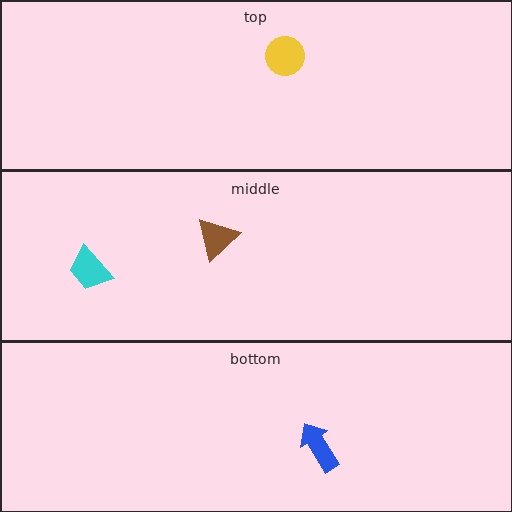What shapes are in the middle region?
The brown triangle, the cyan trapezoid.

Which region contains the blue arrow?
The bottom region.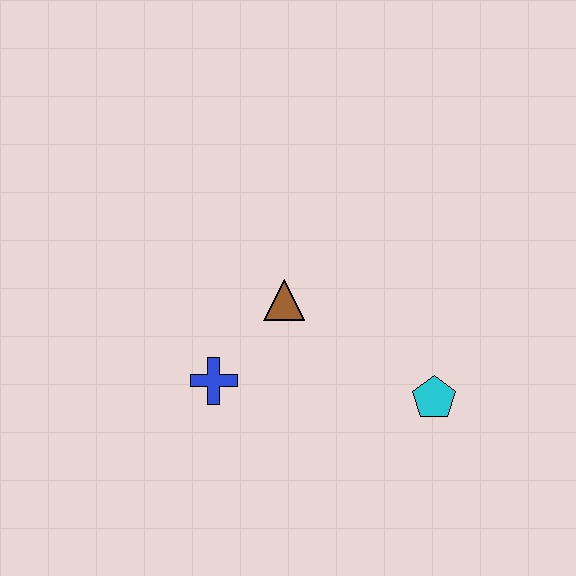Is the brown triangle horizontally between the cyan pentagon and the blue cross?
Yes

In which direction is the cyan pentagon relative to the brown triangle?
The cyan pentagon is to the right of the brown triangle.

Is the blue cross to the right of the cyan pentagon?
No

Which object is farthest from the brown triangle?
The cyan pentagon is farthest from the brown triangle.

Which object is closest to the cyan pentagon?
The brown triangle is closest to the cyan pentagon.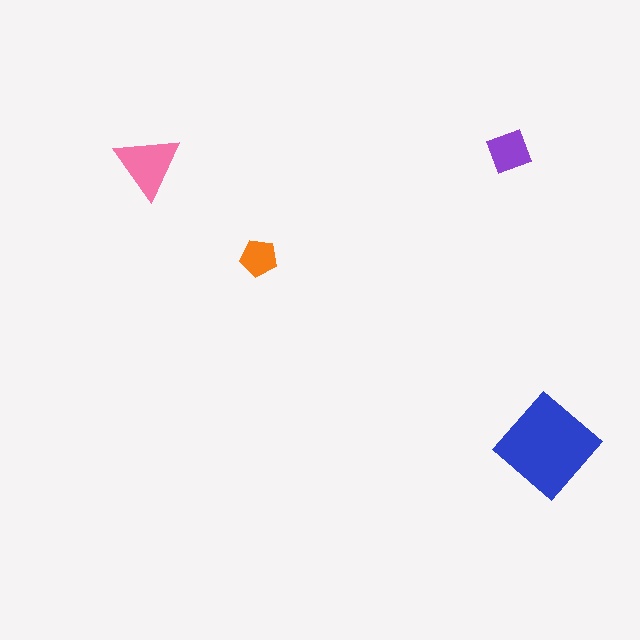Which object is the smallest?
The orange pentagon.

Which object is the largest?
The blue diamond.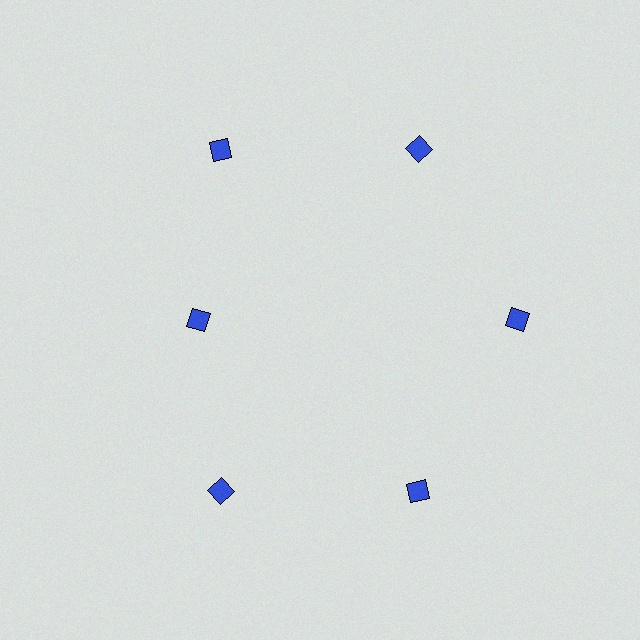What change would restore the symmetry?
The symmetry would be restored by moving it outward, back onto the ring so that all 6 diamonds sit at equal angles and equal distance from the center.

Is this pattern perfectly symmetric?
No. The 6 blue diamonds are arranged in a ring, but one element near the 9 o'clock position is pulled inward toward the center, breaking the 6-fold rotational symmetry.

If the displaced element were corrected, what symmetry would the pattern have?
It would have 6-fold rotational symmetry — the pattern would map onto itself every 60 degrees.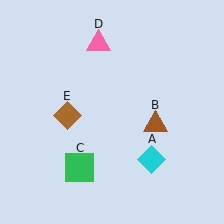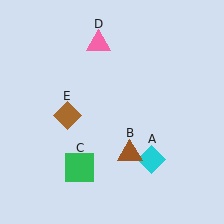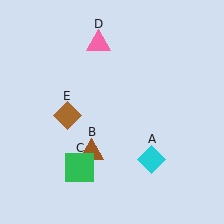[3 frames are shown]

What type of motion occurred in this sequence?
The brown triangle (object B) rotated clockwise around the center of the scene.